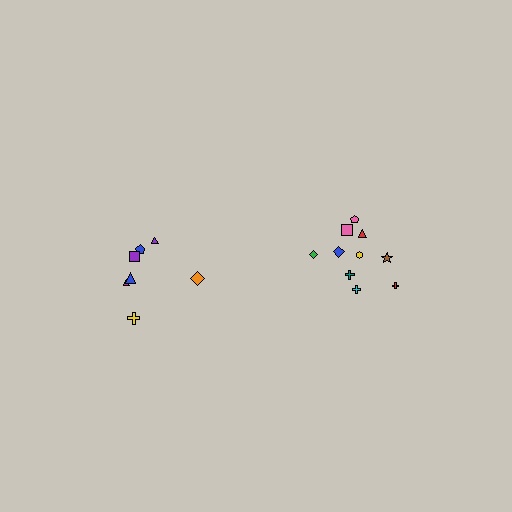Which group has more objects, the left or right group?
The right group.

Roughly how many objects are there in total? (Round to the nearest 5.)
Roughly 15 objects in total.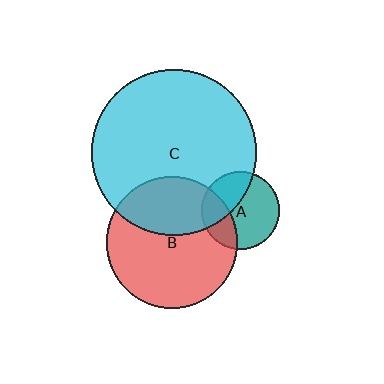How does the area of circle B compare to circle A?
Approximately 2.8 times.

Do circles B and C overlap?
Yes.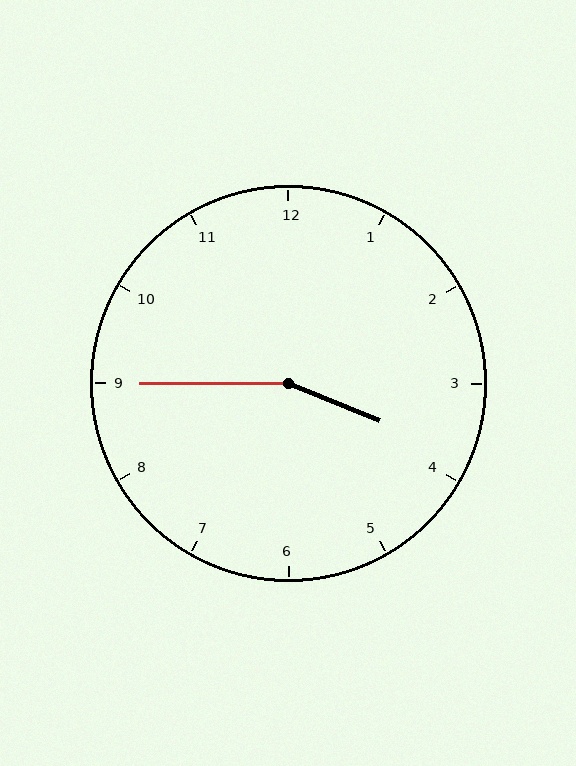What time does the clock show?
3:45.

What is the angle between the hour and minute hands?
Approximately 158 degrees.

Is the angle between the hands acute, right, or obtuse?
It is obtuse.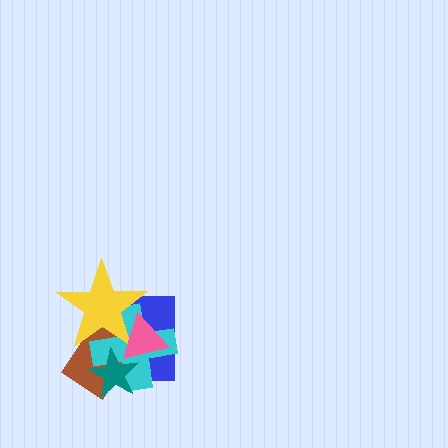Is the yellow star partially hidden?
Yes, it is partially covered by another shape.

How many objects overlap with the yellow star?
4 objects overlap with the yellow star.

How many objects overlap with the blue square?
5 objects overlap with the blue square.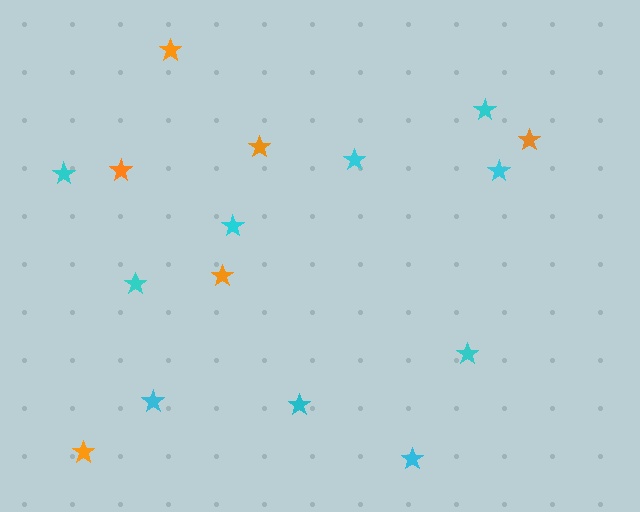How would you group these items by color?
There are 2 groups: one group of cyan stars (10) and one group of orange stars (6).